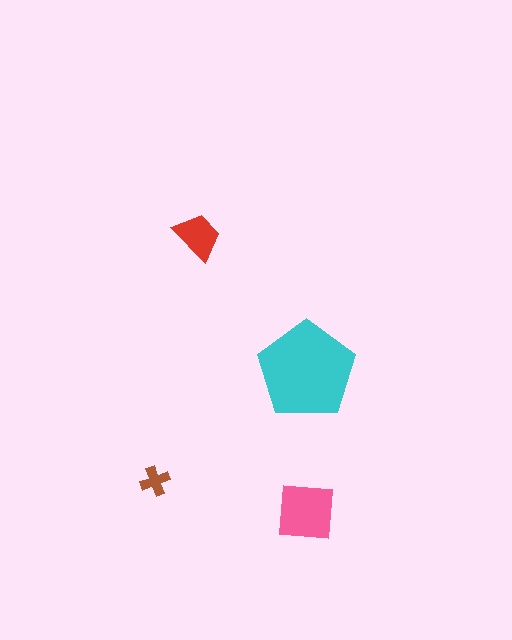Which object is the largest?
The cyan pentagon.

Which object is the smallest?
The brown cross.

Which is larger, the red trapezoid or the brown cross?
The red trapezoid.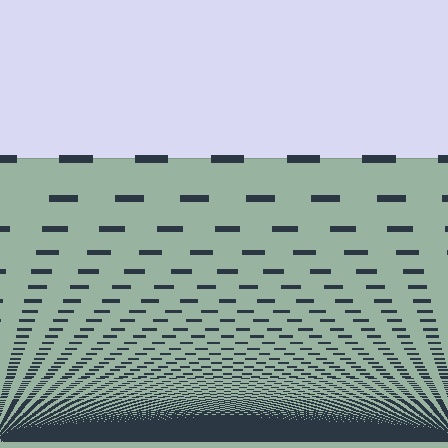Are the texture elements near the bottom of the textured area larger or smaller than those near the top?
Smaller. The gradient is inverted — elements near the bottom are smaller and denser.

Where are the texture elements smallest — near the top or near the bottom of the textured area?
Near the bottom.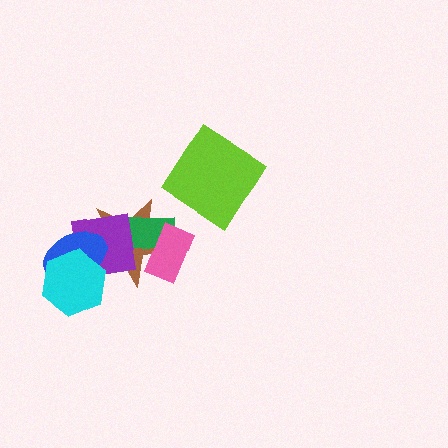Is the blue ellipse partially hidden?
Yes, it is partially covered by another shape.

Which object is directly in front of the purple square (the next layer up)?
The blue ellipse is directly in front of the purple square.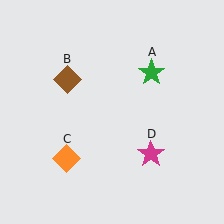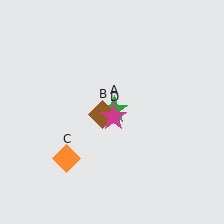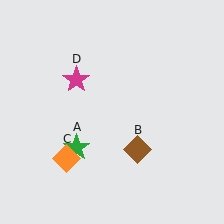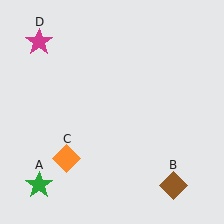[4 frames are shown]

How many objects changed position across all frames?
3 objects changed position: green star (object A), brown diamond (object B), magenta star (object D).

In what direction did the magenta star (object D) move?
The magenta star (object D) moved up and to the left.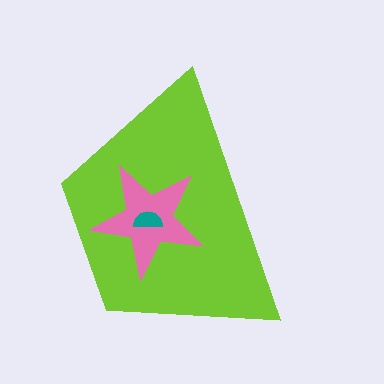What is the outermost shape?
The lime trapezoid.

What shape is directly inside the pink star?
The teal semicircle.